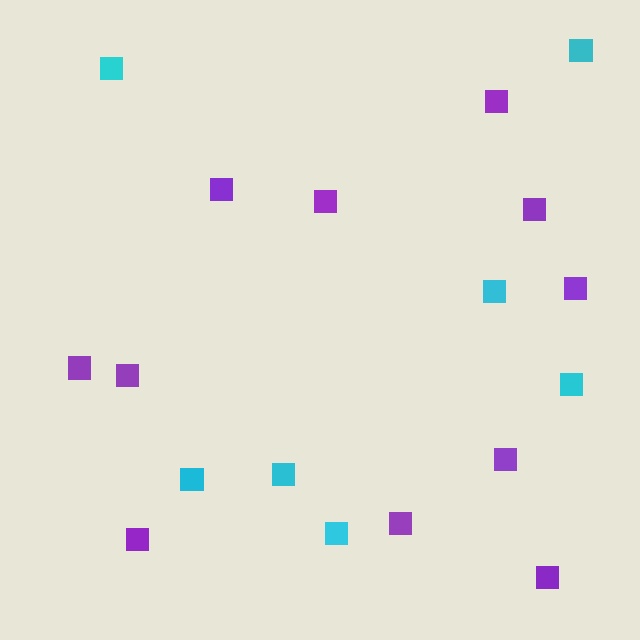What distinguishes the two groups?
There are 2 groups: one group of purple squares (11) and one group of cyan squares (7).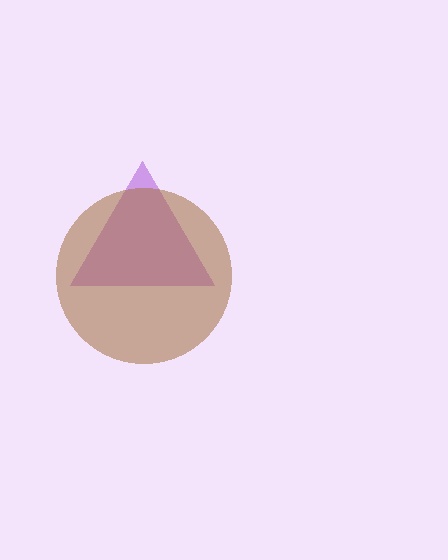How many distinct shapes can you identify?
There are 2 distinct shapes: a purple triangle, a brown circle.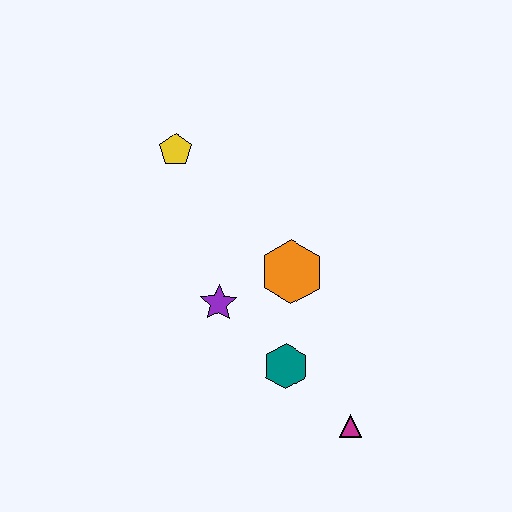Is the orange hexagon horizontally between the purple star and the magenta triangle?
Yes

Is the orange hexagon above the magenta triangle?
Yes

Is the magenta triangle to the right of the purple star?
Yes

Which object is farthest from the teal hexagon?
The yellow pentagon is farthest from the teal hexagon.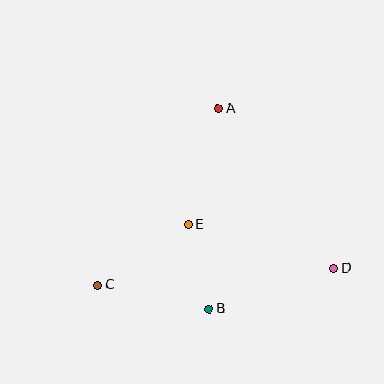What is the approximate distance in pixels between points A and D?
The distance between A and D is approximately 197 pixels.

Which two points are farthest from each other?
Points C and D are farthest from each other.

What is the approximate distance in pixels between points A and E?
The distance between A and E is approximately 120 pixels.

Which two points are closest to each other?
Points B and E are closest to each other.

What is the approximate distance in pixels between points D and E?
The distance between D and E is approximately 152 pixels.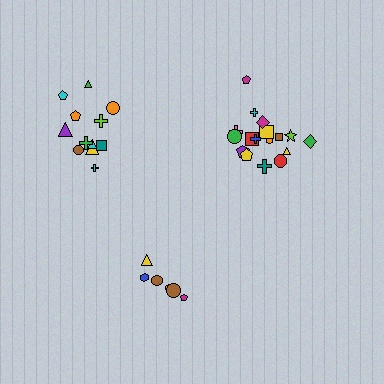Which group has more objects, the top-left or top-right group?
The top-right group.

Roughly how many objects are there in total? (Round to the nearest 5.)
Roughly 35 objects in total.